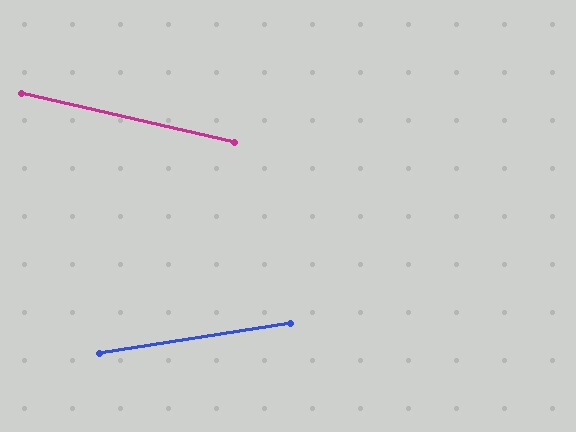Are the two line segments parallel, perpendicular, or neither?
Neither parallel nor perpendicular — they differ by about 22°.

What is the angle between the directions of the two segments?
Approximately 22 degrees.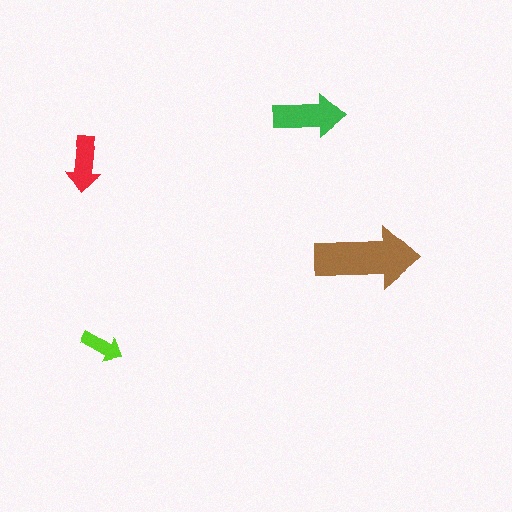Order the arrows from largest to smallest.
the brown one, the green one, the red one, the lime one.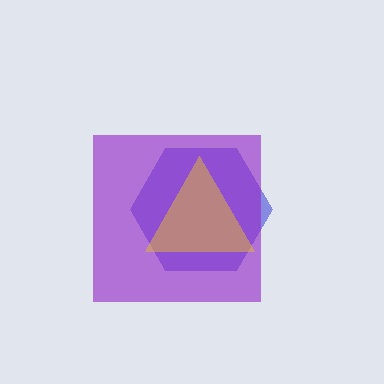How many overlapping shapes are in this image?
There are 3 overlapping shapes in the image.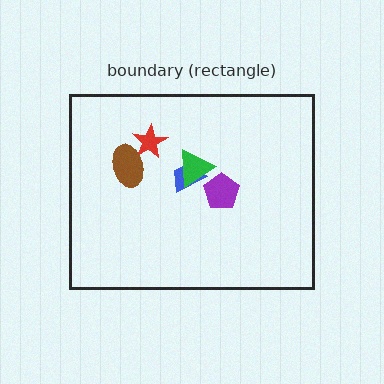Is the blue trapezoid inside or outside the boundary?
Inside.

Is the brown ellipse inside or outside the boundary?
Inside.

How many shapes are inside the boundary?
5 inside, 0 outside.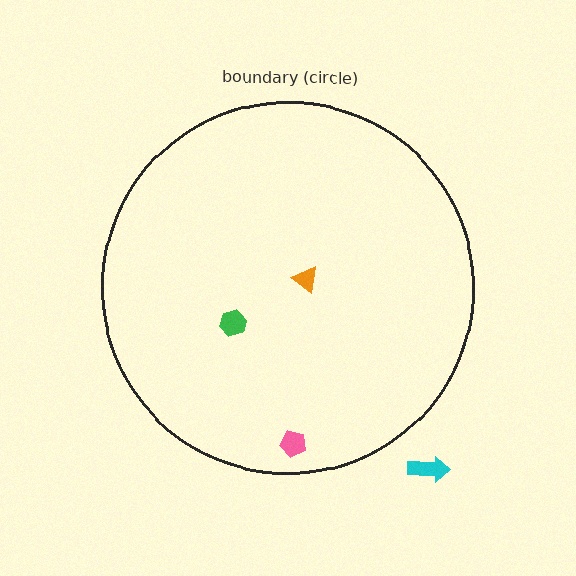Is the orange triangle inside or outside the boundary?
Inside.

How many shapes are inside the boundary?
3 inside, 1 outside.